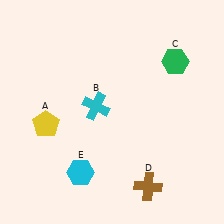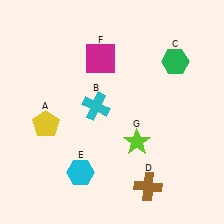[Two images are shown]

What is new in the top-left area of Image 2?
A magenta square (F) was added in the top-left area of Image 2.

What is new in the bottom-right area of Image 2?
A lime star (G) was added in the bottom-right area of Image 2.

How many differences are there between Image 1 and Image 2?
There are 2 differences between the two images.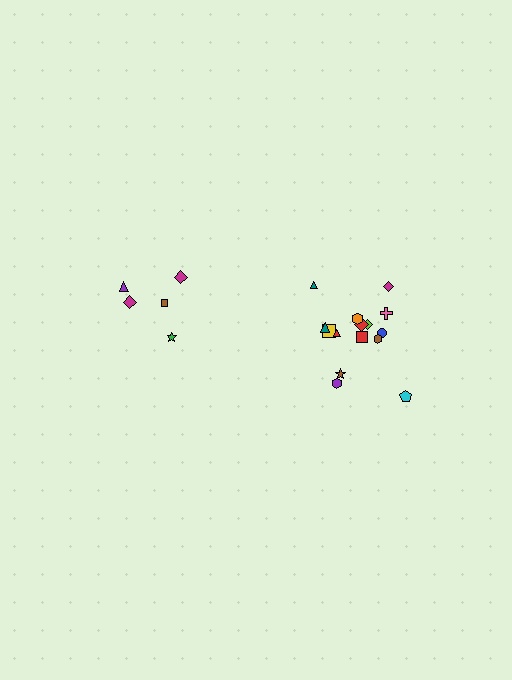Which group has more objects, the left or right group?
The right group.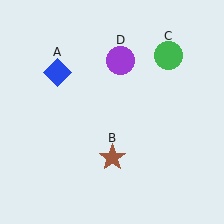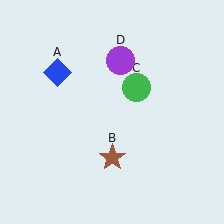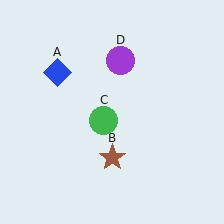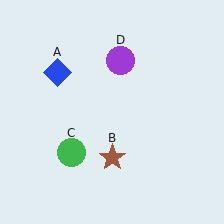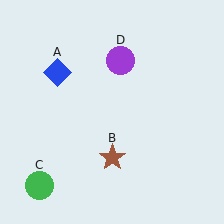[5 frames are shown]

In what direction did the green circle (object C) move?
The green circle (object C) moved down and to the left.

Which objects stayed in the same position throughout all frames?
Blue diamond (object A) and brown star (object B) and purple circle (object D) remained stationary.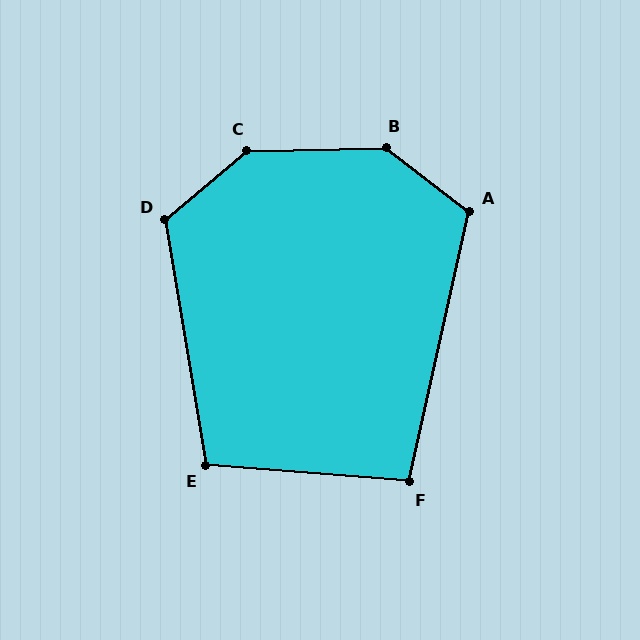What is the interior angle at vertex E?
Approximately 104 degrees (obtuse).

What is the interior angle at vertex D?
Approximately 121 degrees (obtuse).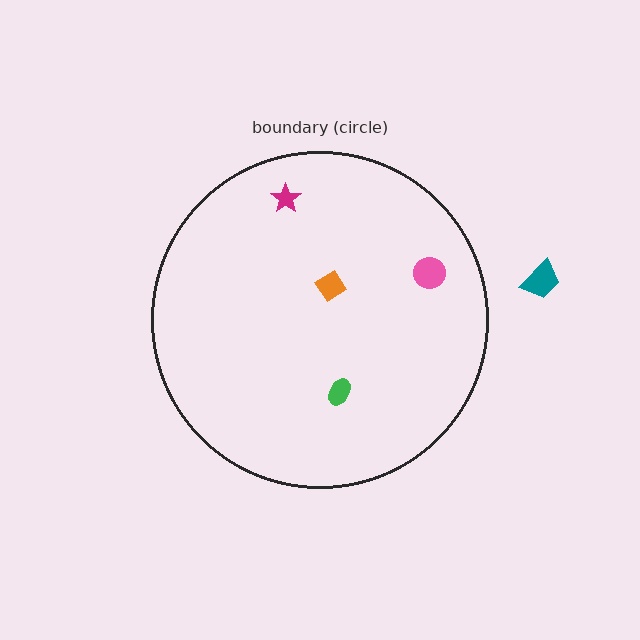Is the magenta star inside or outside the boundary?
Inside.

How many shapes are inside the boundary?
4 inside, 1 outside.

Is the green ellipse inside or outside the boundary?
Inside.